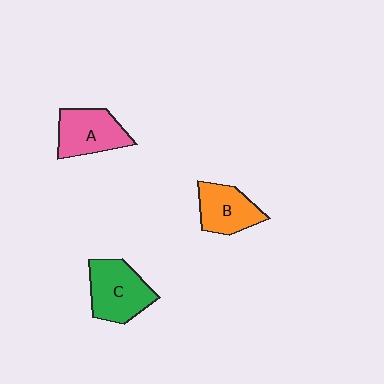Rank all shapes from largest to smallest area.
From largest to smallest: C (green), A (pink), B (orange).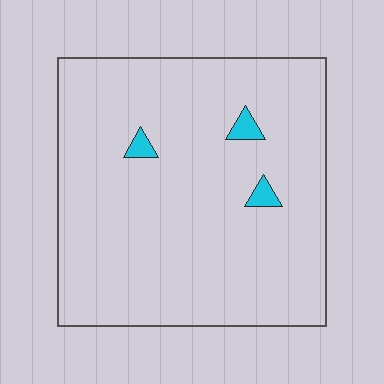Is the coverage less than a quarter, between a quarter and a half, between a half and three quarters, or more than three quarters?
Less than a quarter.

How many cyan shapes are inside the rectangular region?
3.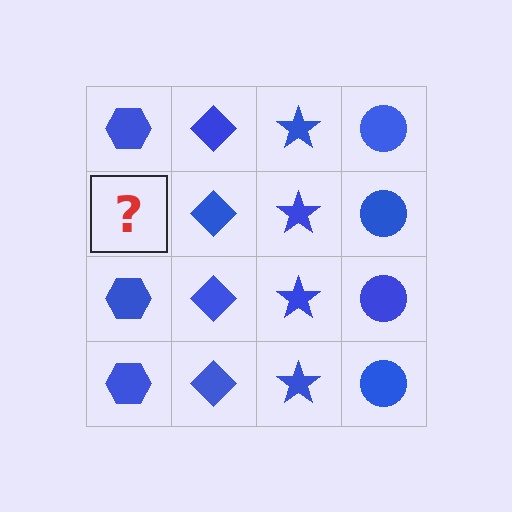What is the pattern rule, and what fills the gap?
The rule is that each column has a consistent shape. The gap should be filled with a blue hexagon.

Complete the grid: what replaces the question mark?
The question mark should be replaced with a blue hexagon.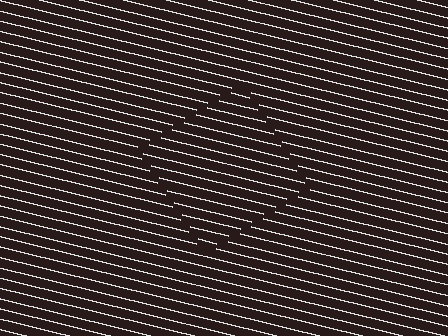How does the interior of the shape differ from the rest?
The interior of the shape contains the same grating, shifted by half a period — the contour is defined by the phase discontinuity where line-ends from the inner and outer gratings abut.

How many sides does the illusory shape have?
4 sides — the line-ends trace a square.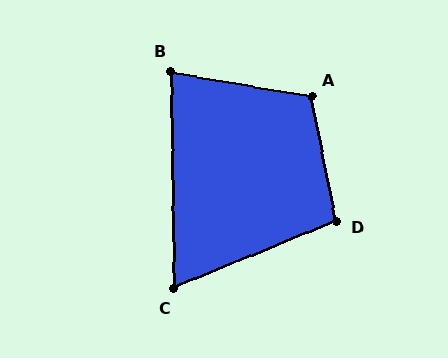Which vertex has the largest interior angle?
A, at approximately 112 degrees.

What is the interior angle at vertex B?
Approximately 79 degrees (acute).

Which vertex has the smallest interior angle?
C, at approximately 68 degrees.